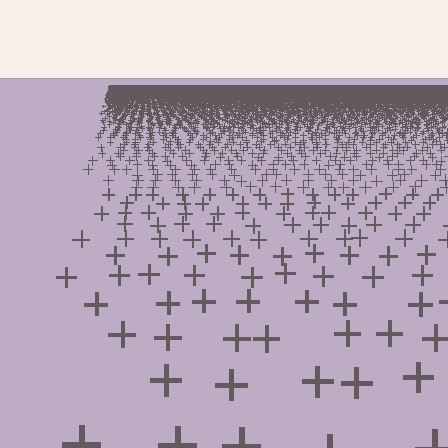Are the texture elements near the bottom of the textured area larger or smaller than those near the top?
Larger. Near the bottom, elements are closer to the viewer and appear at a bigger on-screen size.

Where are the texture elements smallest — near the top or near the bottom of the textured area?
Near the top.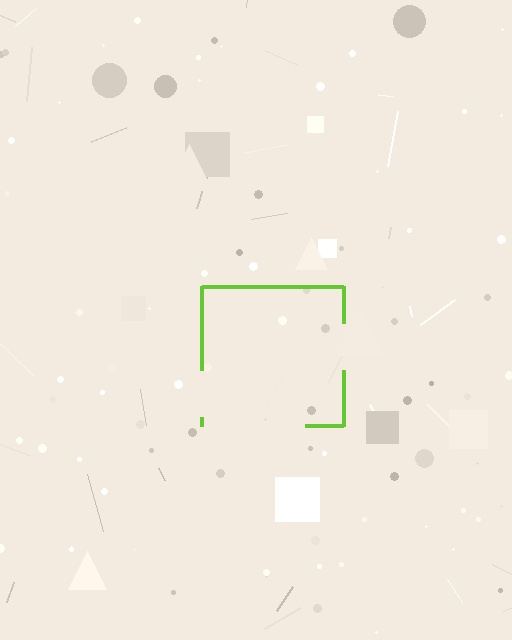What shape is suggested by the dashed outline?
The dashed outline suggests a square.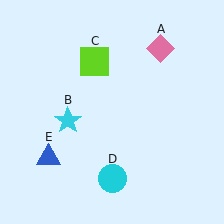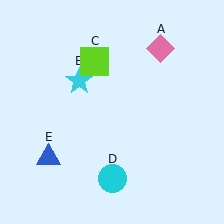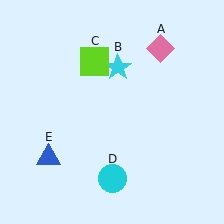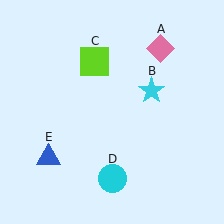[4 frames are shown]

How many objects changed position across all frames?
1 object changed position: cyan star (object B).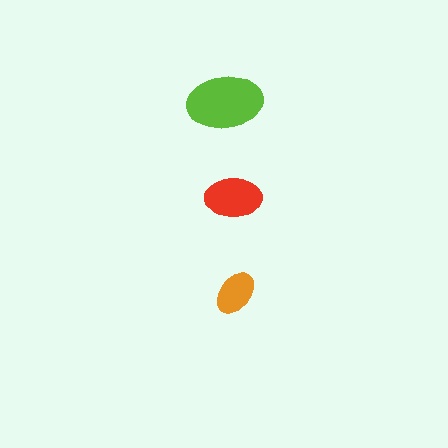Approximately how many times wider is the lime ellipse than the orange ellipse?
About 1.5 times wider.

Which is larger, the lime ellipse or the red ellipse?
The lime one.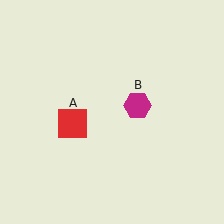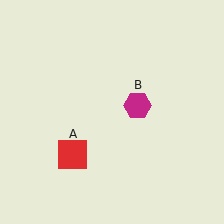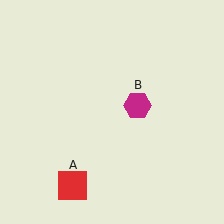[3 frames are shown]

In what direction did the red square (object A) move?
The red square (object A) moved down.